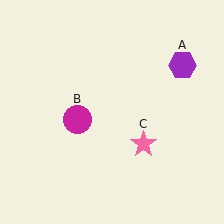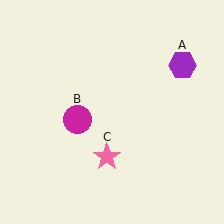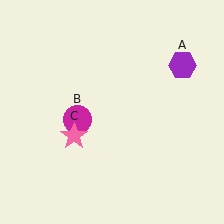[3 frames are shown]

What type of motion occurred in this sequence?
The pink star (object C) rotated clockwise around the center of the scene.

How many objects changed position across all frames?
1 object changed position: pink star (object C).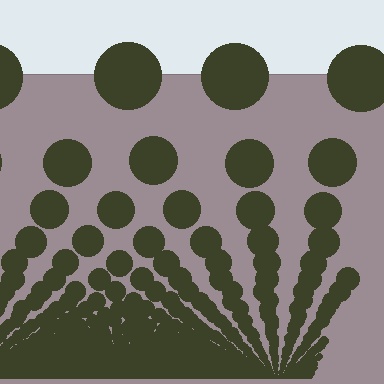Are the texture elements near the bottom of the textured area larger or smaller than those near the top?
Smaller. The gradient is inverted — elements near the bottom are smaller and denser.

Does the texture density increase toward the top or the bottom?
Density increases toward the bottom.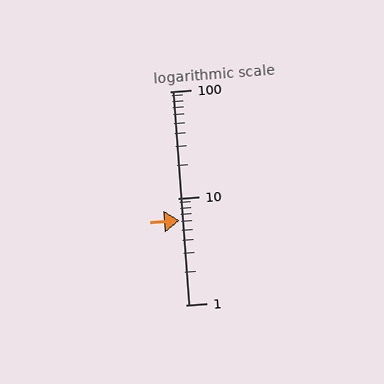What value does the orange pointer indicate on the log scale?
The pointer indicates approximately 6.2.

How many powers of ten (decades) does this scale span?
The scale spans 2 decades, from 1 to 100.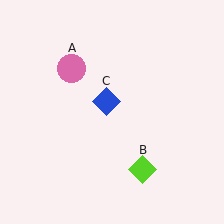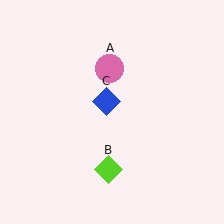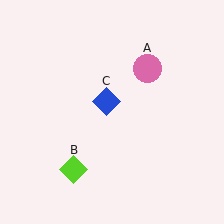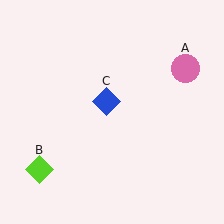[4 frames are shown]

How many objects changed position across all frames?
2 objects changed position: pink circle (object A), lime diamond (object B).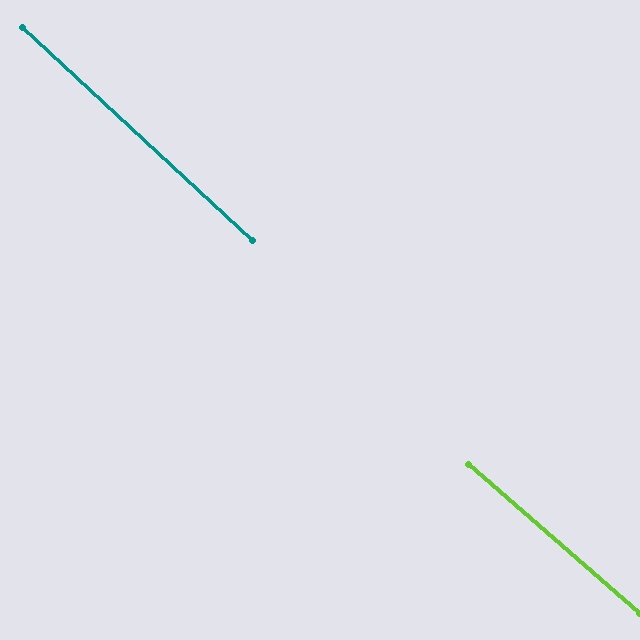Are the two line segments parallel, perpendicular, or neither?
Parallel — their directions differ by only 1.8°.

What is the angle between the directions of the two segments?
Approximately 2 degrees.